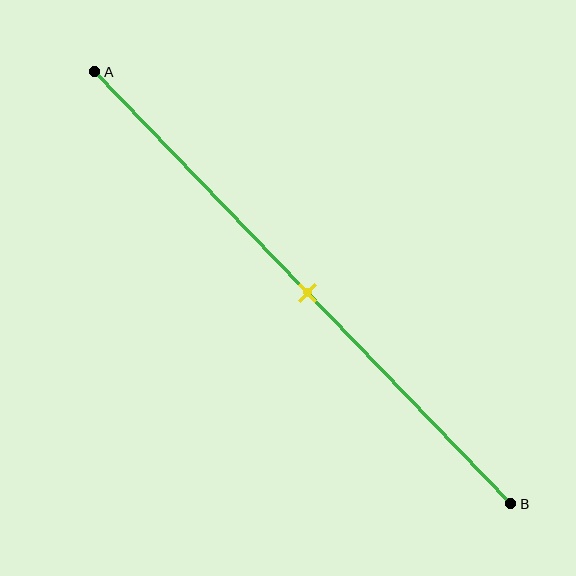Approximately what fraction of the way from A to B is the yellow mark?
The yellow mark is approximately 50% of the way from A to B.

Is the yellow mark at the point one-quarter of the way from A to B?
No, the mark is at about 50% from A, not at the 25% one-quarter point.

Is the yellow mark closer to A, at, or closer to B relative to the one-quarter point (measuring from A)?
The yellow mark is closer to point B than the one-quarter point of segment AB.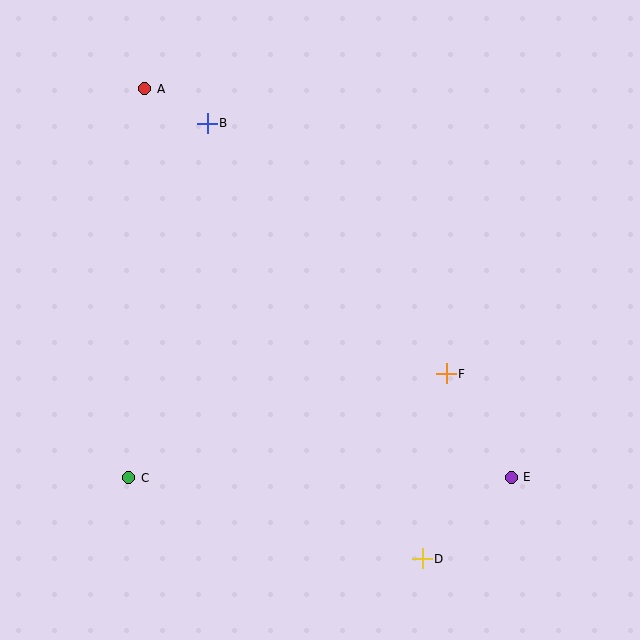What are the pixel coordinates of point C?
Point C is at (129, 478).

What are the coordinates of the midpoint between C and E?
The midpoint between C and E is at (320, 478).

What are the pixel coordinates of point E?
Point E is at (511, 477).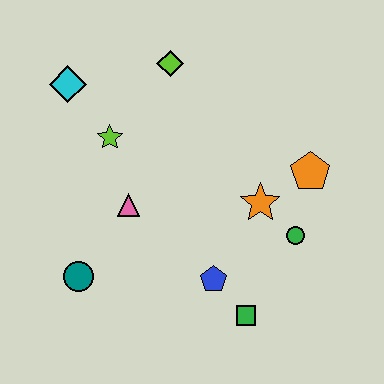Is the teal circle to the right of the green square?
No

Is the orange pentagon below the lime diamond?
Yes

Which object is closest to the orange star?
The green circle is closest to the orange star.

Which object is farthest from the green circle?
The cyan diamond is farthest from the green circle.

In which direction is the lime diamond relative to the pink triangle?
The lime diamond is above the pink triangle.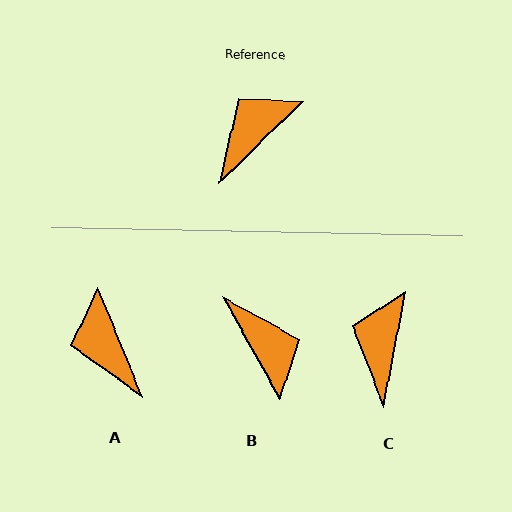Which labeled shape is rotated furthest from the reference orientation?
B, about 106 degrees away.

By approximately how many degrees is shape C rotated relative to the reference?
Approximately 34 degrees counter-clockwise.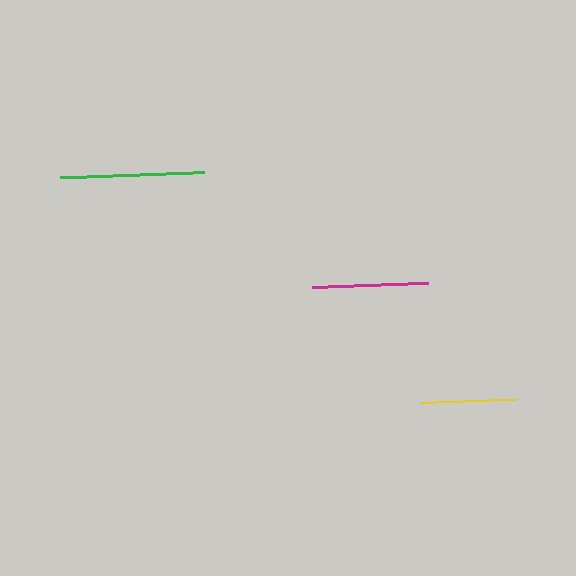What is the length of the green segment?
The green segment is approximately 144 pixels long.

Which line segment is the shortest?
The yellow line is the shortest at approximately 95 pixels.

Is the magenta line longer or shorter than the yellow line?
The magenta line is longer than the yellow line.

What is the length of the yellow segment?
The yellow segment is approximately 95 pixels long.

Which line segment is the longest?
The green line is the longest at approximately 144 pixels.